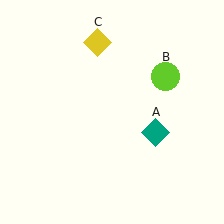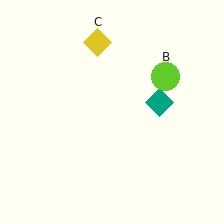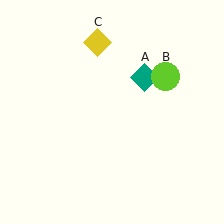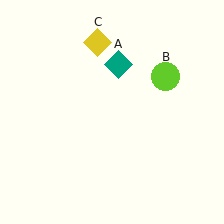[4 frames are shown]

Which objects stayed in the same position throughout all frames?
Lime circle (object B) and yellow diamond (object C) remained stationary.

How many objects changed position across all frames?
1 object changed position: teal diamond (object A).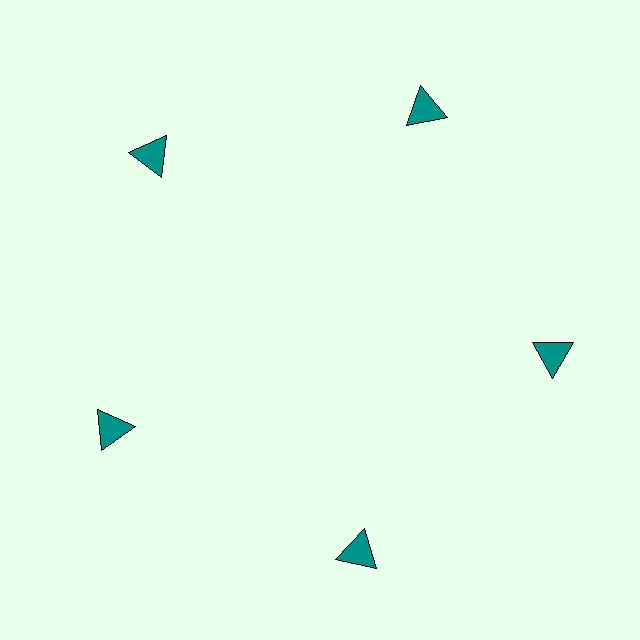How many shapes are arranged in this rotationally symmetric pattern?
There are 5 shapes, arranged in 5 groups of 1.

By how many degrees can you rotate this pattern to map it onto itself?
The pattern maps onto itself every 72 degrees of rotation.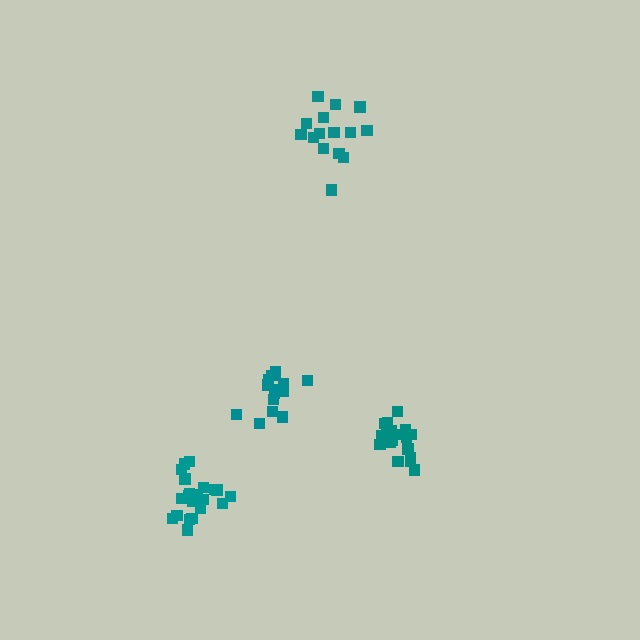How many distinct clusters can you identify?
There are 4 distinct clusters.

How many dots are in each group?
Group 1: 15 dots, Group 2: 15 dots, Group 3: 19 dots, Group 4: 21 dots (70 total).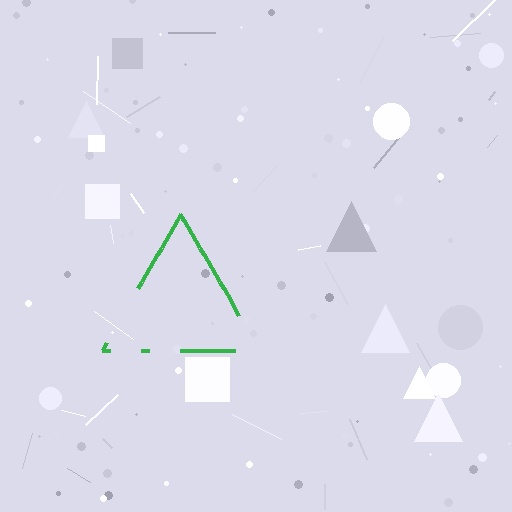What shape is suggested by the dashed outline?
The dashed outline suggests a triangle.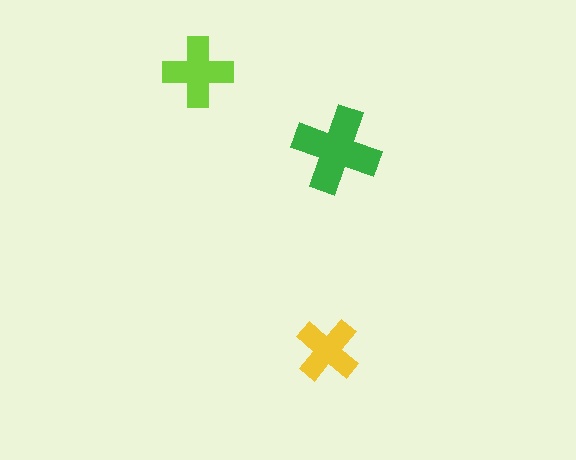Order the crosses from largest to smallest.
the green one, the lime one, the yellow one.